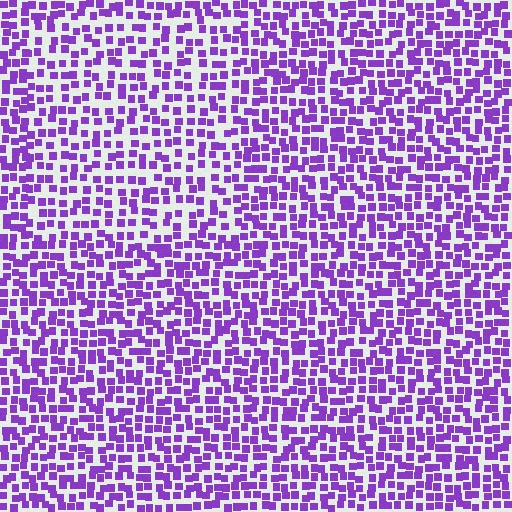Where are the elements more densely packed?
The elements are more densely packed outside the rectangle boundary.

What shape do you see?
I see a rectangle.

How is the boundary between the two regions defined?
The boundary is defined by a change in element density (approximately 1.4x ratio). All elements are the same color, size, and shape.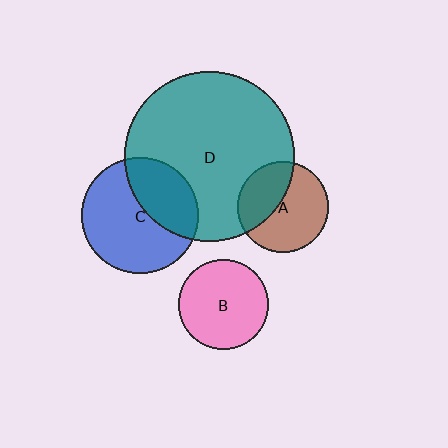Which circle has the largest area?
Circle D (teal).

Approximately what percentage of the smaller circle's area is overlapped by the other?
Approximately 40%.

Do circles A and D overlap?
Yes.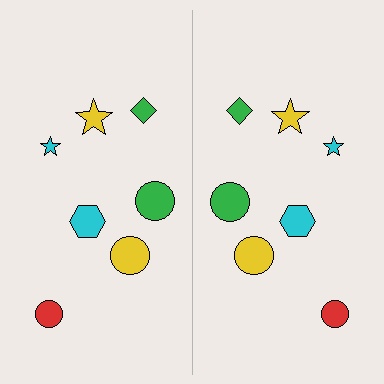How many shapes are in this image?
There are 14 shapes in this image.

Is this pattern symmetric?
Yes, this pattern has bilateral (reflection) symmetry.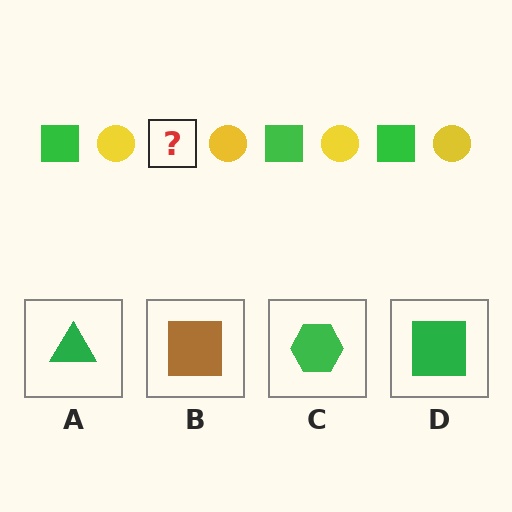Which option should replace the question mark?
Option D.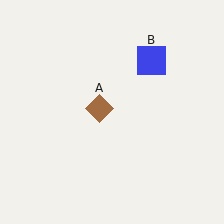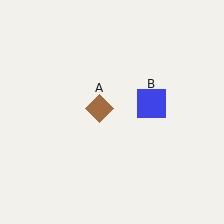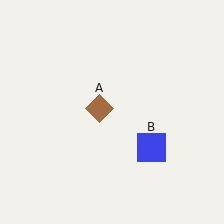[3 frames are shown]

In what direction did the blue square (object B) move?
The blue square (object B) moved down.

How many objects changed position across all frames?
1 object changed position: blue square (object B).